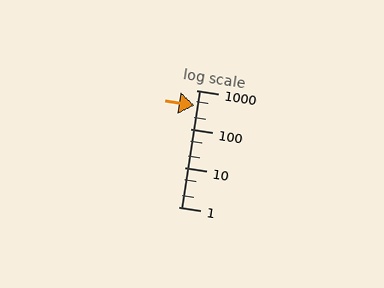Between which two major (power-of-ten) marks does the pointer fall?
The pointer is between 100 and 1000.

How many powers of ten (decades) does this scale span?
The scale spans 3 decades, from 1 to 1000.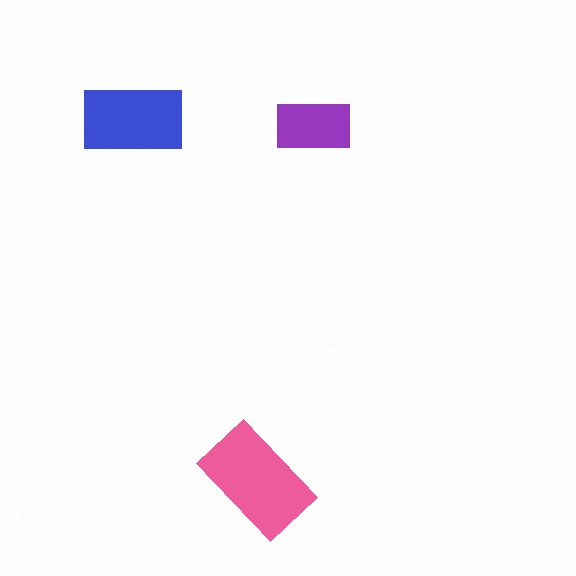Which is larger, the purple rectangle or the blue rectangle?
The blue one.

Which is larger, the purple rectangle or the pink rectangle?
The pink one.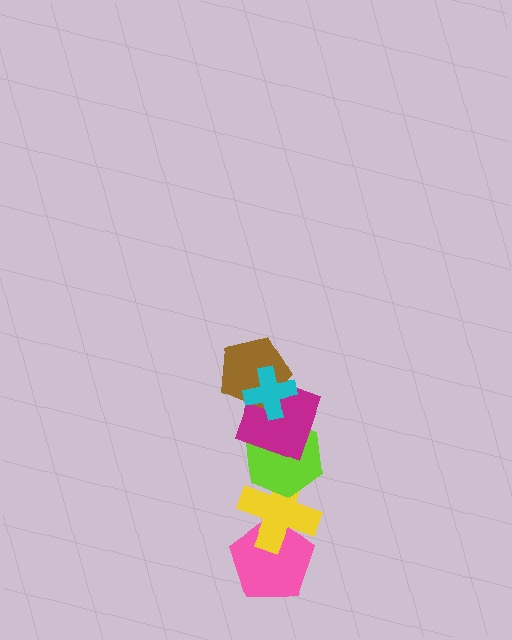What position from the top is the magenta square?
The magenta square is 3rd from the top.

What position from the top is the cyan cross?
The cyan cross is 1st from the top.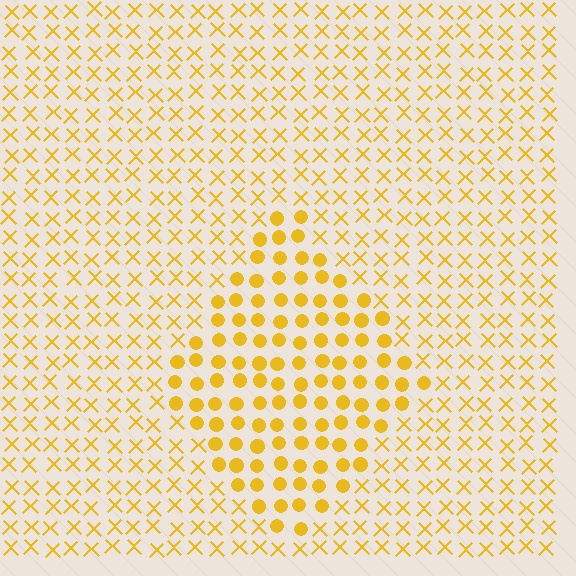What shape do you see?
I see a diamond.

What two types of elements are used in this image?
The image uses circles inside the diamond region and X marks outside it.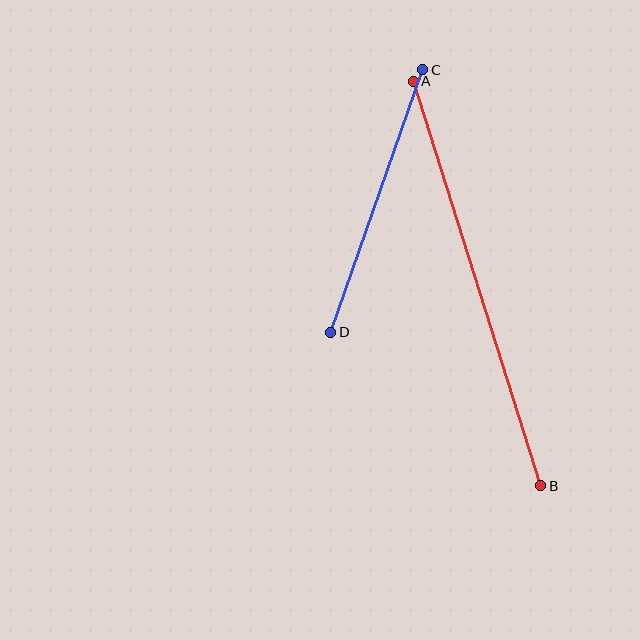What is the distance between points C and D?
The distance is approximately 278 pixels.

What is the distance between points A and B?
The distance is approximately 424 pixels.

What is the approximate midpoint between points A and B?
The midpoint is at approximately (477, 283) pixels.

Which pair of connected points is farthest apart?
Points A and B are farthest apart.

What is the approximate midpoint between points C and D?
The midpoint is at approximately (377, 201) pixels.